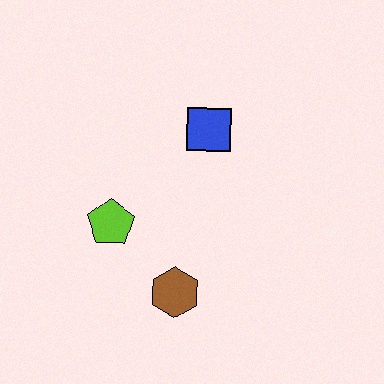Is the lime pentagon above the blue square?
No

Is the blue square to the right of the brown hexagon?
Yes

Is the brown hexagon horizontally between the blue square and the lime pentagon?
Yes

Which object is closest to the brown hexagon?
The lime pentagon is closest to the brown hexagon.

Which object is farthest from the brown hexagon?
The blue square is farthest from the brown hexagon.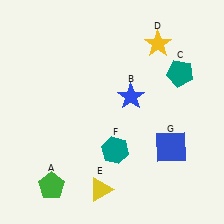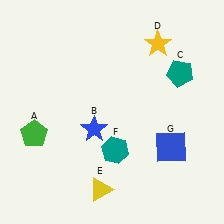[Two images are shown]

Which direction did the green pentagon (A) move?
The green pentagon (A) moved up.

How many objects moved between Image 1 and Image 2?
2 objects moved between the two images.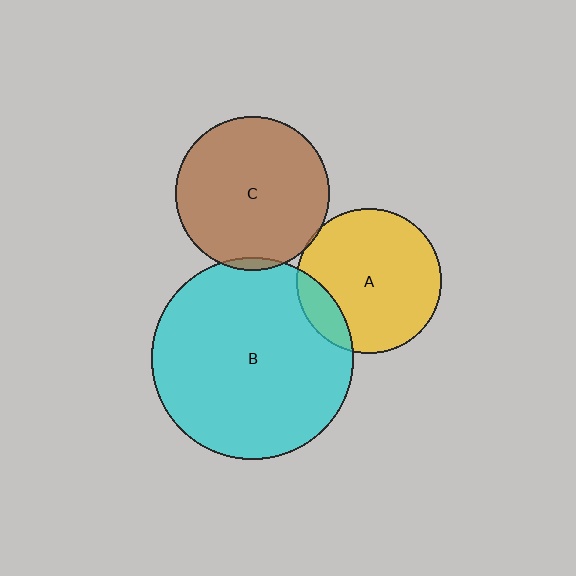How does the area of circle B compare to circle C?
Approximately 1.7 times.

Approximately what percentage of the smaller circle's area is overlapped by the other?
Approximately 5%.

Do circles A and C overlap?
Yes.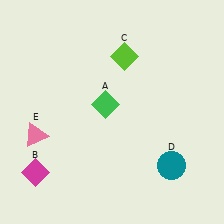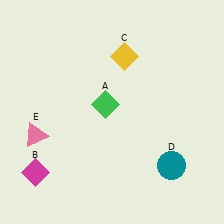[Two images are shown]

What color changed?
The diamond (C) changed from lime in Image 1 to yellow in Image 2.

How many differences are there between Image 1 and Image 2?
There is 1 difference between the two images.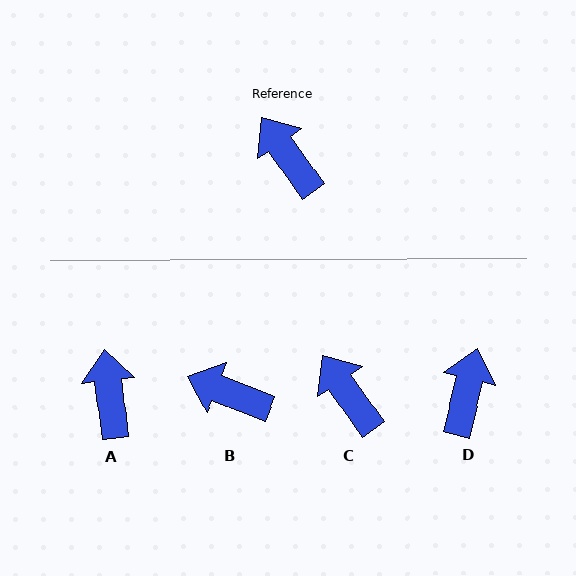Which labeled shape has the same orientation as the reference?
C.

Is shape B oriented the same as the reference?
No, it is off by about 34 degrees.